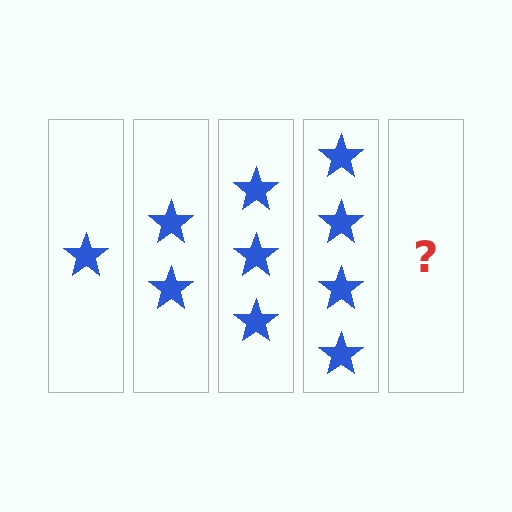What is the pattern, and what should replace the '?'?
The pattern is that each step adds one more star. The '?' should be 5 stars.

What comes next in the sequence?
The next element should be 5 stars.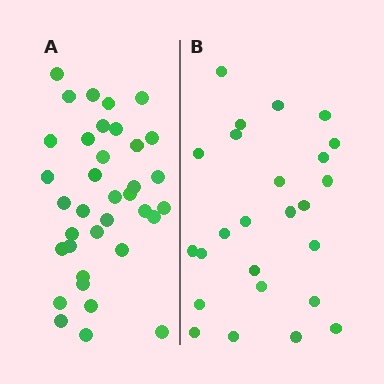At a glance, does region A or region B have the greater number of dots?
Region A (the left region) has more dots.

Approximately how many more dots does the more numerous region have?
Region A has roughly 12 or so more dots than region B.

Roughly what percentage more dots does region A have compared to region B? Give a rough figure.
About 45% more.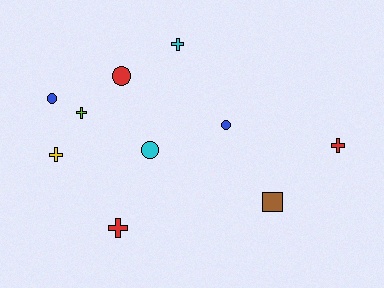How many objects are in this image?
There are 10 objects.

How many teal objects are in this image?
There are no teal objects.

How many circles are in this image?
There are 4 circles.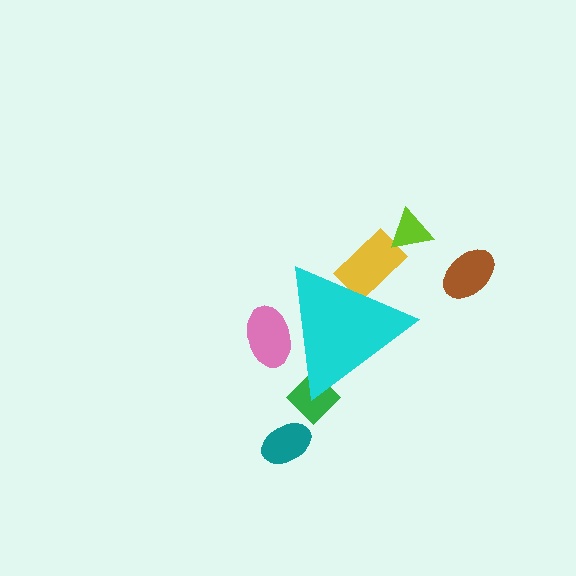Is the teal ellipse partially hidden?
No, the teal ellipse is fully visible.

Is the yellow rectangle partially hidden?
Yes, the yellow rectangle is partially hidden behind the cyan triangle.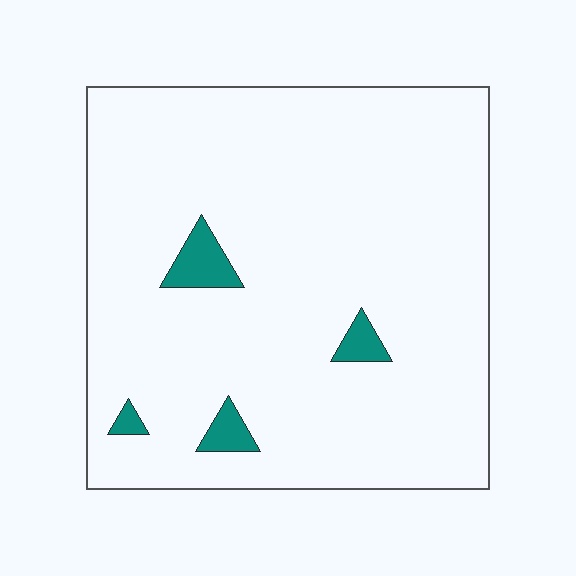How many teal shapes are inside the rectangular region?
4.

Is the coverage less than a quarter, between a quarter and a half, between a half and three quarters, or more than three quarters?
Less than a quarter.